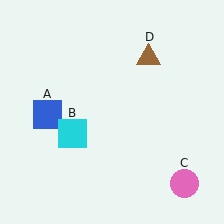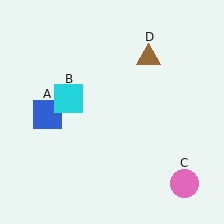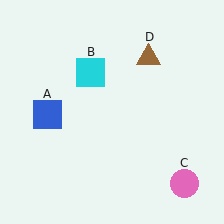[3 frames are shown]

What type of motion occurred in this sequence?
The cyan square (object B) rotated clockwise around the center of the scene.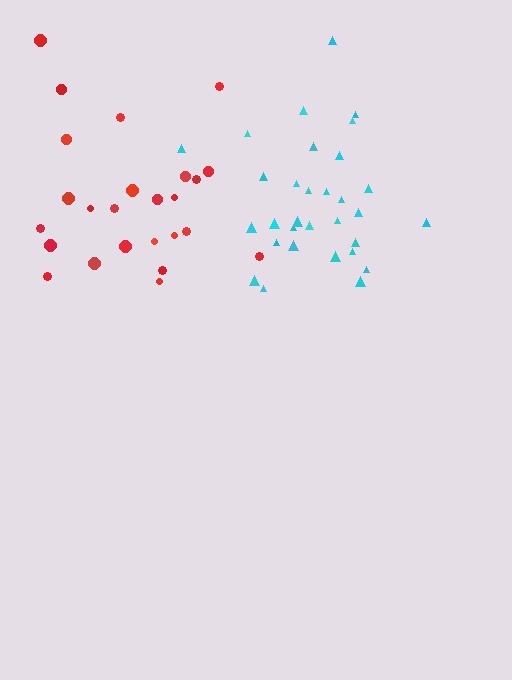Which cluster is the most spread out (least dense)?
Red.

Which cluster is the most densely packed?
Cyan.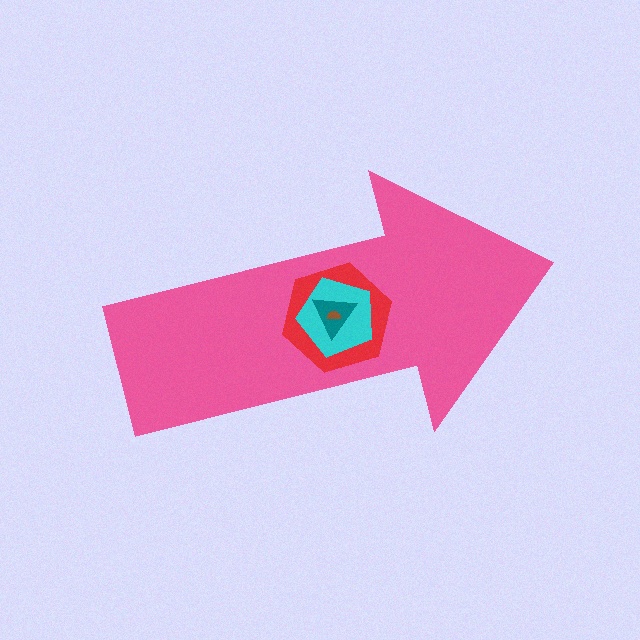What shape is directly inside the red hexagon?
The cyan pentagon.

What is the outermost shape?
The pink arrow.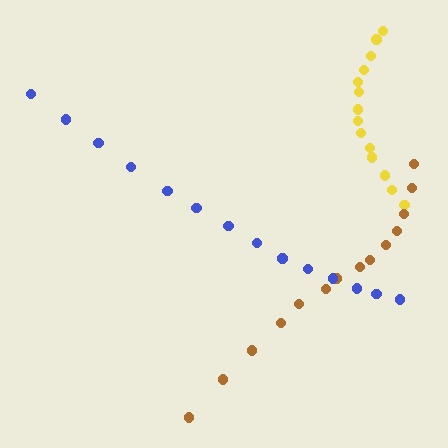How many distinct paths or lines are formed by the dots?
There are 3 distinct paths.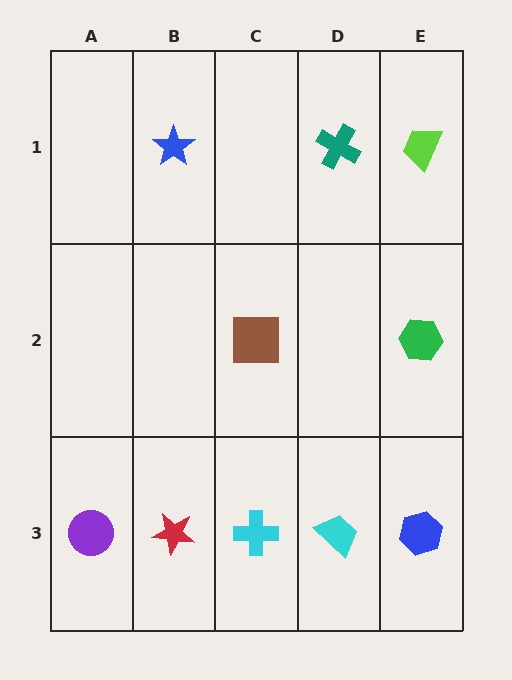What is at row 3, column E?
A blue hexagon.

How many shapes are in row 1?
3 shapes.